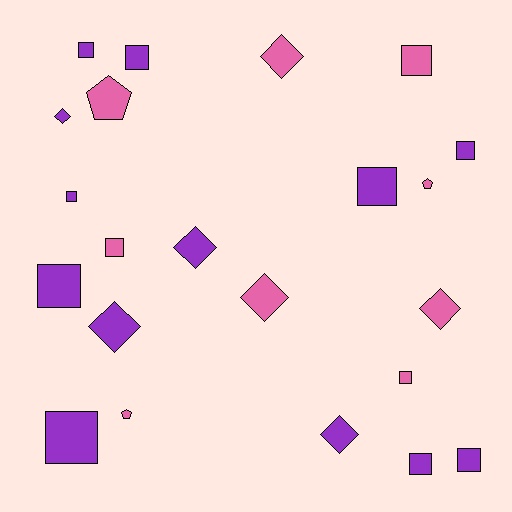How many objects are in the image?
There are 22 objects.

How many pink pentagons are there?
There are 3 pink pentagons.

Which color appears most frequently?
Purple, with 13 objects.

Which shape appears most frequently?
Square, with 12 objects.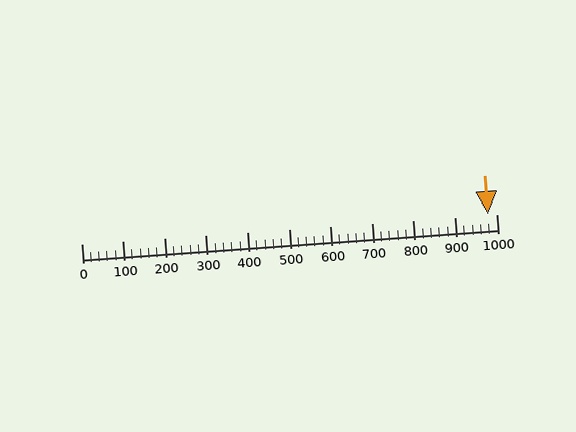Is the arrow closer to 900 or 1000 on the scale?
The arrow is closer to 1000.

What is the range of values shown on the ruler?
The ruler shows values from 0 to 1000.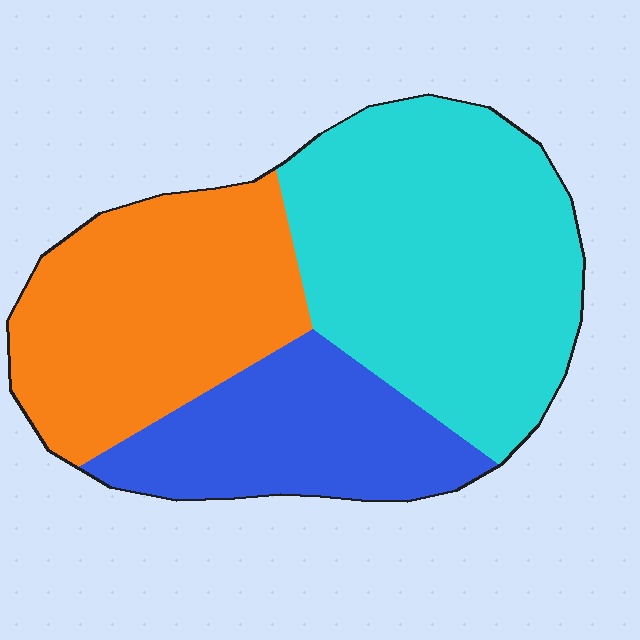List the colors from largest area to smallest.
From largest to smallest: cyan, orange, blue.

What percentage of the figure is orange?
Orange covers 33% of the figure.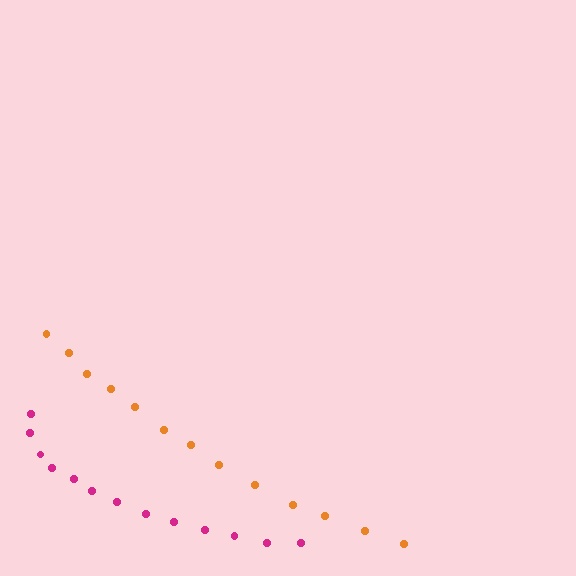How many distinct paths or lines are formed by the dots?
There are 2 distinct paths.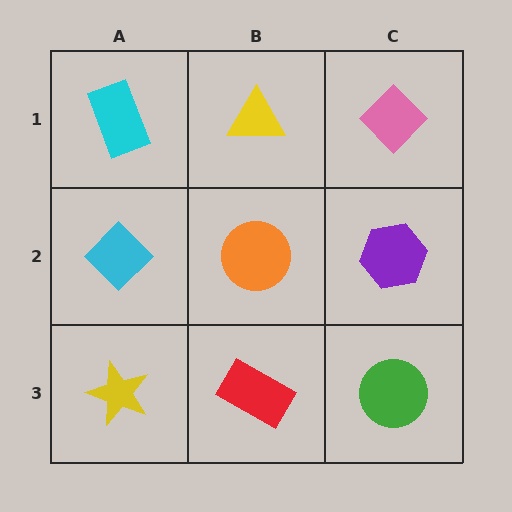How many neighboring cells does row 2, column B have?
4.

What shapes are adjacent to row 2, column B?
A yellow triangle (row 1, column B), a red rectangle (row 3, column B), a cyan diamond (row 2, column A), a purple hexagon (row 2, column C).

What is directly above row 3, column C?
A purple hexagon.